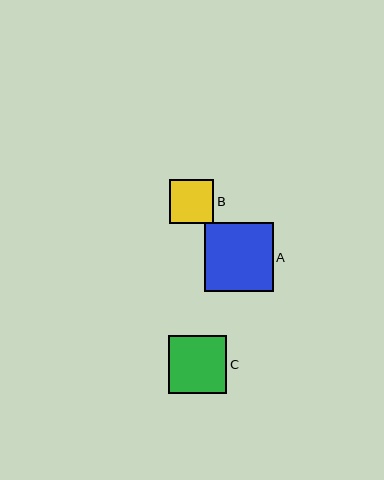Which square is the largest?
Square A is the largest with a size of approximately 68 pixels.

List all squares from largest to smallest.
From largest to smallest: A, C, B.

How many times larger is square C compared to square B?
Square C is approximately 1.3 times the size of square B.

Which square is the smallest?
Square B is the smallest with a size of approximately 44 pixels.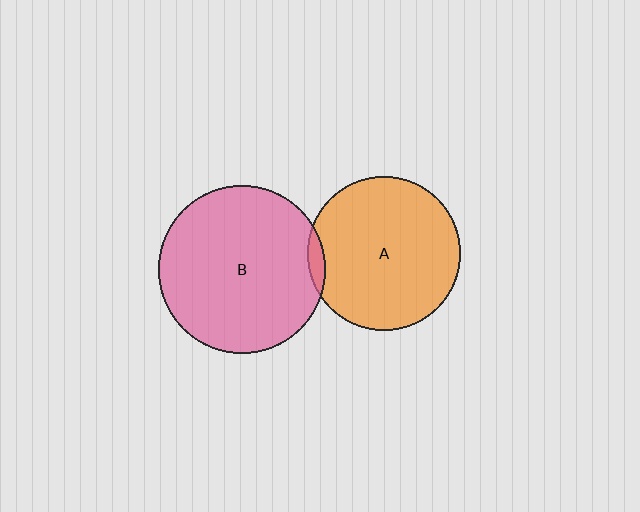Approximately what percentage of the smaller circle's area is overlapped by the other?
Approximately 5%.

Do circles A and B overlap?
Yes.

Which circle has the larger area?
Circle B (pink).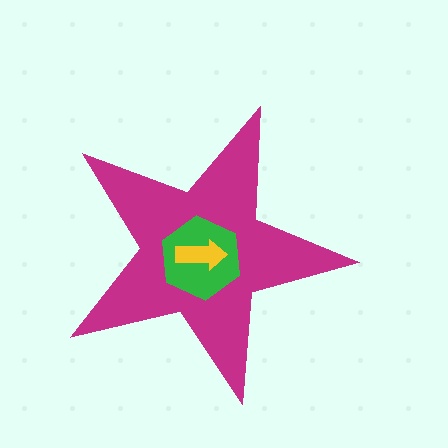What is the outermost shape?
The magenta star.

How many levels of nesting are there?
3.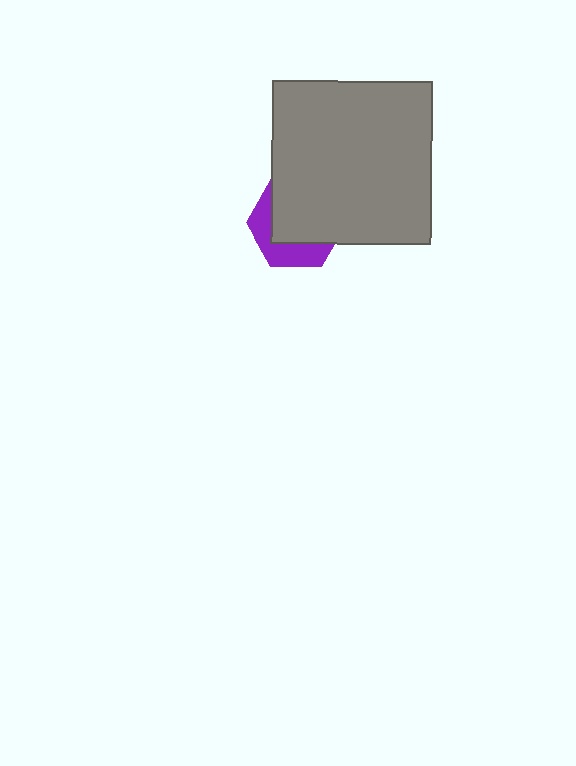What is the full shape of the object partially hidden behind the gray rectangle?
The partially hidden object is a purple hexagon.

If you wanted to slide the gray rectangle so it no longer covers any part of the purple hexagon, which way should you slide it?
Slide it toward the upper-right — that is the most direct way to separate the two shapes.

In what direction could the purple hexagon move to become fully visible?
The purple hexagon could move toward the lower-left. That would shift it out from behind the gray rectangle entirely.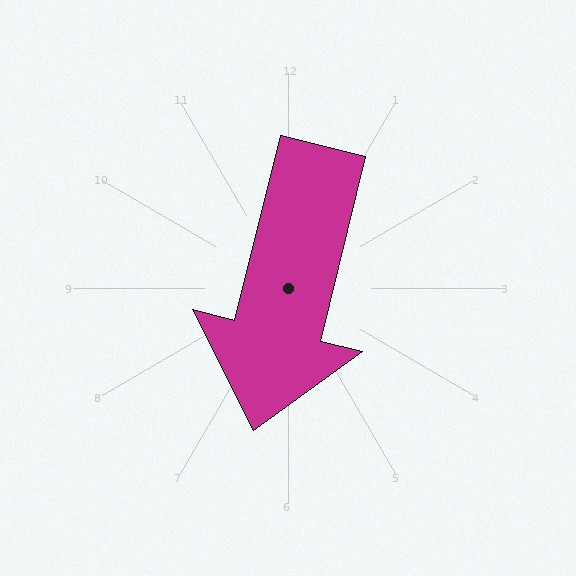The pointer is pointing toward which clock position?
Roughly 6 o'clock.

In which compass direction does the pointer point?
South.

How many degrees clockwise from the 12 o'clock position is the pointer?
Approximately 194 degrees.